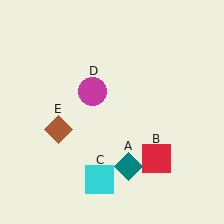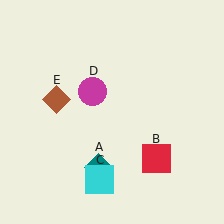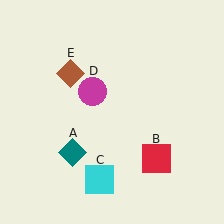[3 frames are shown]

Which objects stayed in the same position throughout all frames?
Red square (object B) and cyan square (object C) and magenta circle (object D) remained stationary.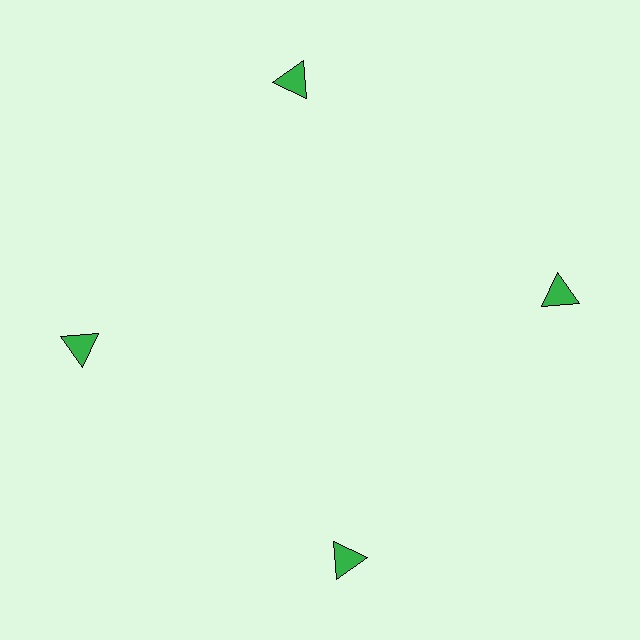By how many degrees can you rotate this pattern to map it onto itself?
The pattern maps onto itself every 90 degrees of rotation.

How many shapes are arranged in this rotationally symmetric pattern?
There are 4 shapes, arranged in 4 groups of 1.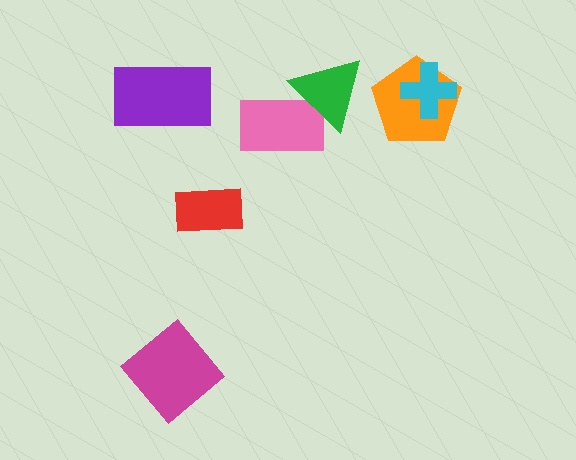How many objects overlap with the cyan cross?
1 object overlaps with the cyan cross.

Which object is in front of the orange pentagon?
The cyan cross is in front of the orange pentagon.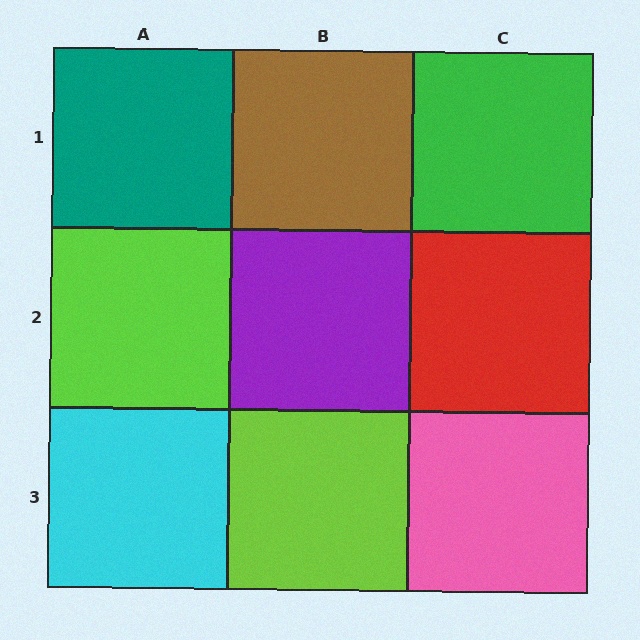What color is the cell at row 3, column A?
Cyan.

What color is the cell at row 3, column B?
Lime.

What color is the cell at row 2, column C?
Red.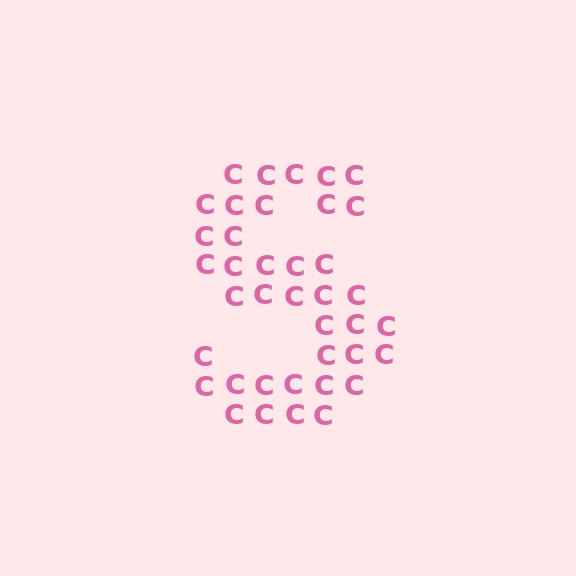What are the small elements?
The small elements are letter C's.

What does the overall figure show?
The overall figure shows the letter S.